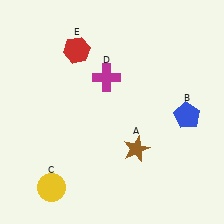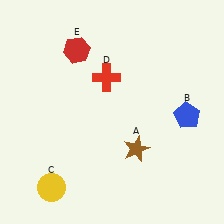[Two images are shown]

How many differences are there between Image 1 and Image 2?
There is 1 difference between the two images.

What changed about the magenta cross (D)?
In Image 1, D is magenta. In Image 2, it changed to red.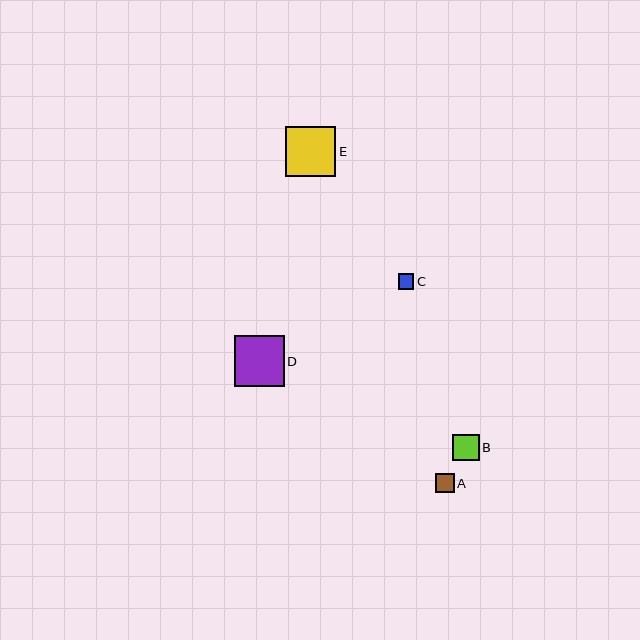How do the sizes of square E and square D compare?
Square E and square D are approximately the same size.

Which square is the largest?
Square E is the largest with a size of approximately 50 pixels.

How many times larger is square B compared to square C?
Square B is approximately 1.7 times the size of square C.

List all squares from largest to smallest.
From largest to smallest: E, D, B, A, C.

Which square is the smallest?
Square C is the smallest with a size of approximately 15 pixels.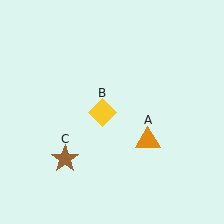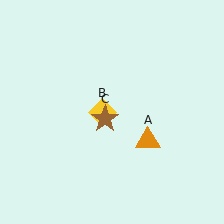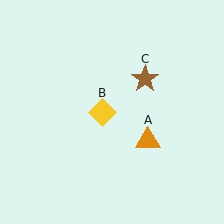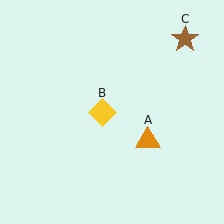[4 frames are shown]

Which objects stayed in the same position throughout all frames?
Orange triangle (object A) and yellow diamond (object B) remained stationary.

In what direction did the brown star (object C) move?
The brown star (object C) moved up and to the right.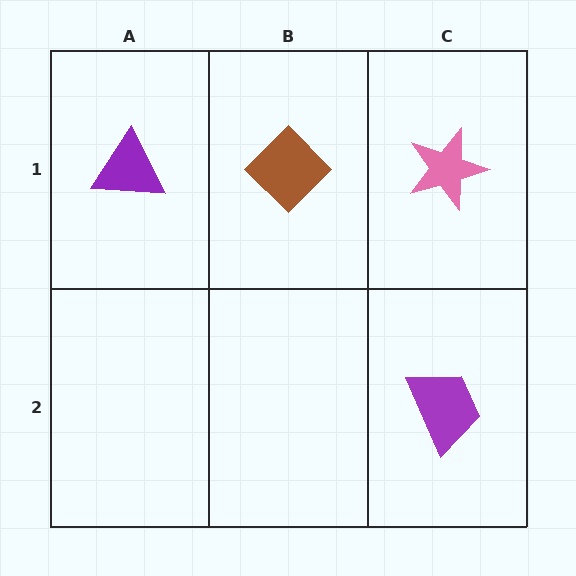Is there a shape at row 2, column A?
No, that cell is empty.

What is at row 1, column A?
A purple triangle.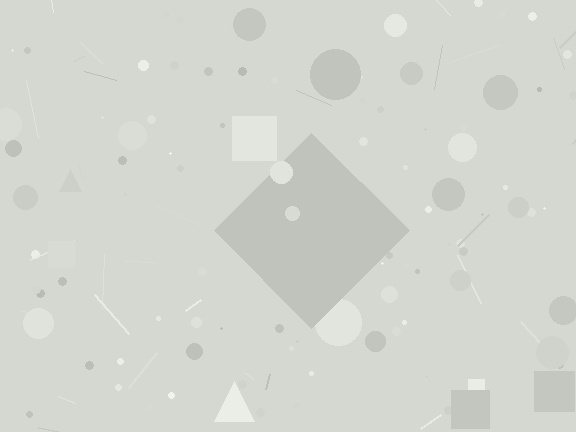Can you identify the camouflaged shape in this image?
The camouflaged shape is a diamond.